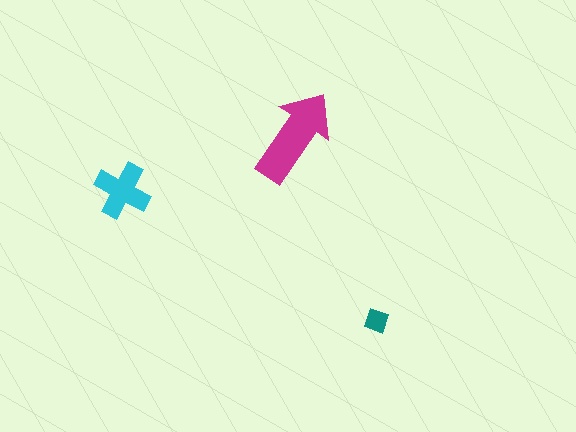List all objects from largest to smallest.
The magenta arrow, the cyan cross, the teal diamond.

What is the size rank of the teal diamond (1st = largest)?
3rd.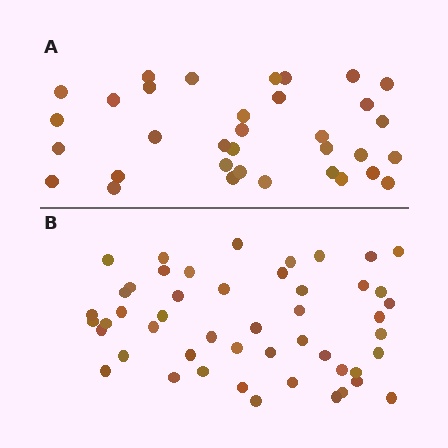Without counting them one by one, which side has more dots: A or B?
Region B (the bottom region) has more dots.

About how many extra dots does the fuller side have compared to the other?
Region B has approximately 15 more dots than region A.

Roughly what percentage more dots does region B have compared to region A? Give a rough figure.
About 45% more.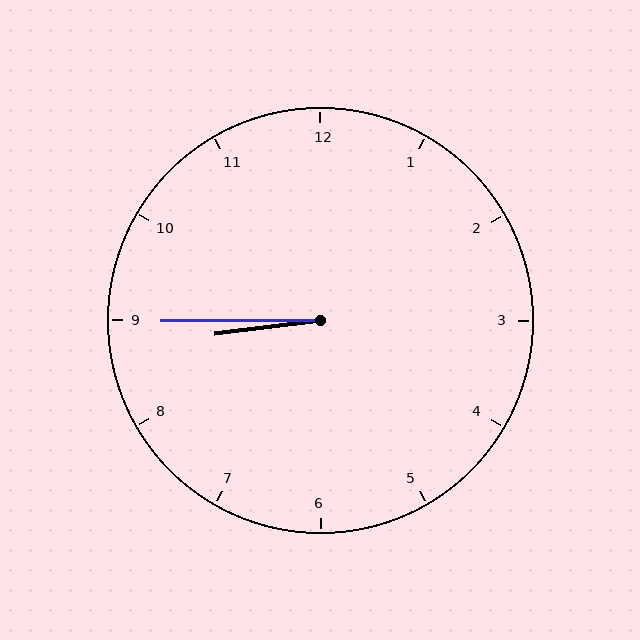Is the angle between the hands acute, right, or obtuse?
It is acute.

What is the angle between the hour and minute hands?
Approximately 8 degrees.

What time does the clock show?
8:45.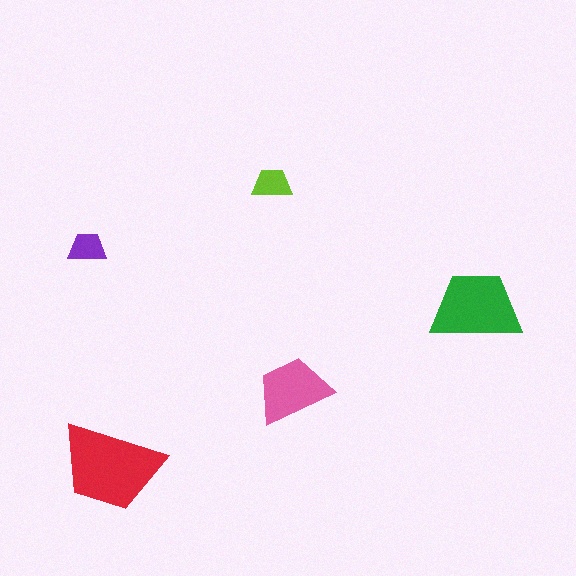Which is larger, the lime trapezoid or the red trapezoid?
The red one.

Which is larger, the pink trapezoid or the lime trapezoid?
The pink one.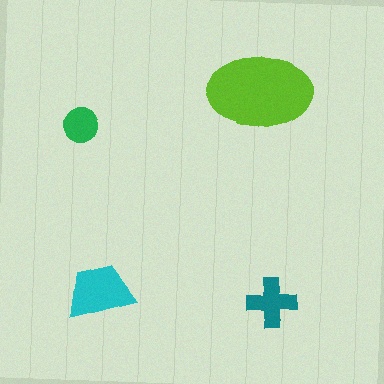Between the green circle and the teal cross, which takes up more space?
The teal cross.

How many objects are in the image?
There are 4 objects in the image.